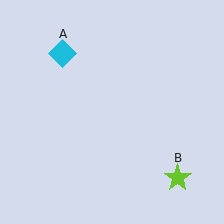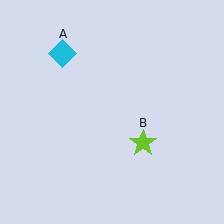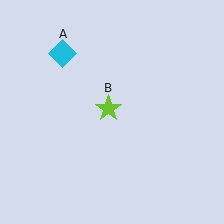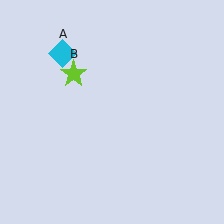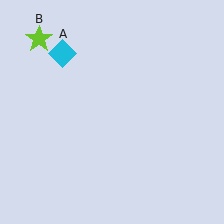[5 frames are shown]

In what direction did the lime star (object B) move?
The lime star (object B) moved up and to the left.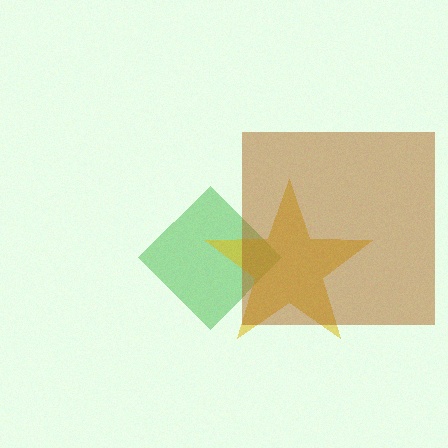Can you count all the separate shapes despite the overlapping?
Yes, there are 3 separate shapes.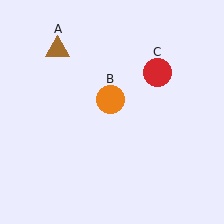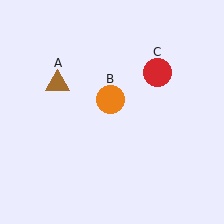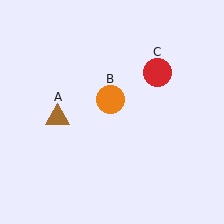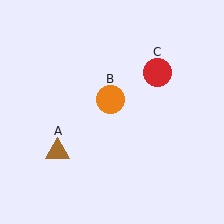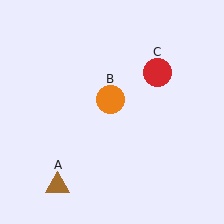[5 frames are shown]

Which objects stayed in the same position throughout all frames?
Orange circle (object B) and red circle (object C) remained stationary.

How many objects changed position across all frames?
1 object changed position: brown triangle (object A).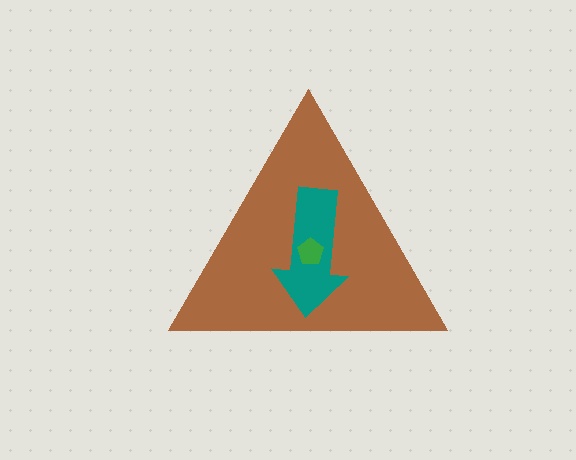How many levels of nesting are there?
3.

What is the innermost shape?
The green pentagon.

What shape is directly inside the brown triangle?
The teal arrow.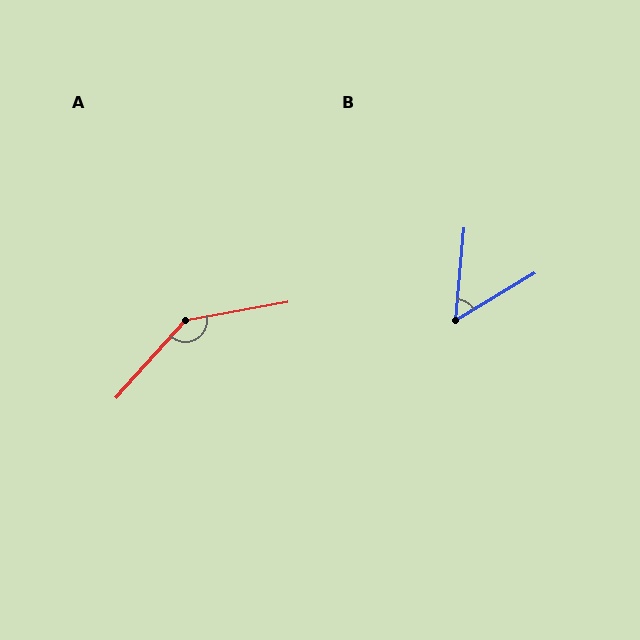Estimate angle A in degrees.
Approximately 142 degrees.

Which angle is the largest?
A, at approximately 142 degrees.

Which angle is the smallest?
B, at approximately 54 degrees.